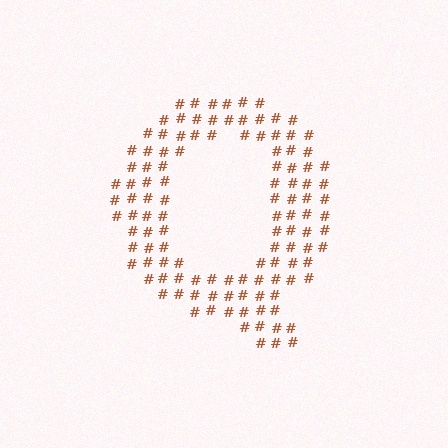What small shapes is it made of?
It is made of small hash symbols.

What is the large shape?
The large shape is the letter Q.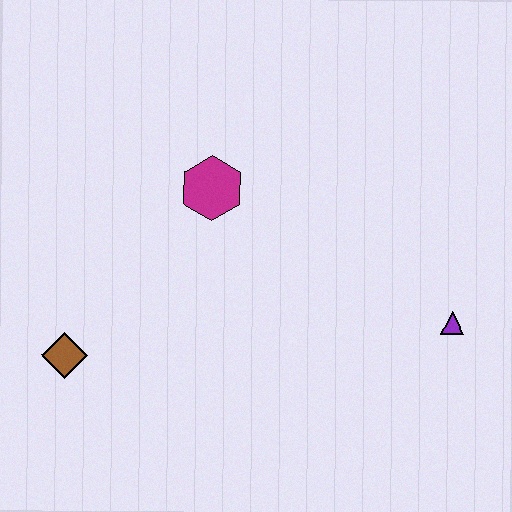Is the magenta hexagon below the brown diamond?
No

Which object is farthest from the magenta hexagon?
The purple triangle is farthest from the magenta hexagon.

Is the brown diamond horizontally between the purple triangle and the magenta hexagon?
No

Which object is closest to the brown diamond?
The magenta hexagon is closest to the brown diamond.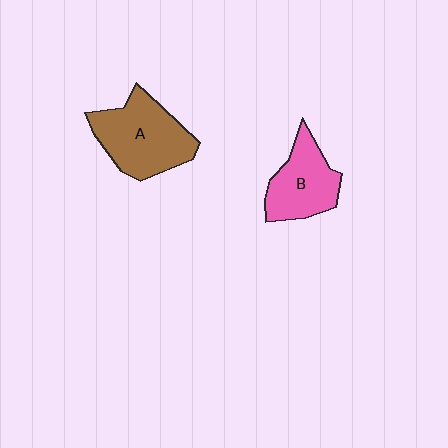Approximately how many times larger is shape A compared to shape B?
Approximately 1.3 times.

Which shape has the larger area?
Shape A (brown).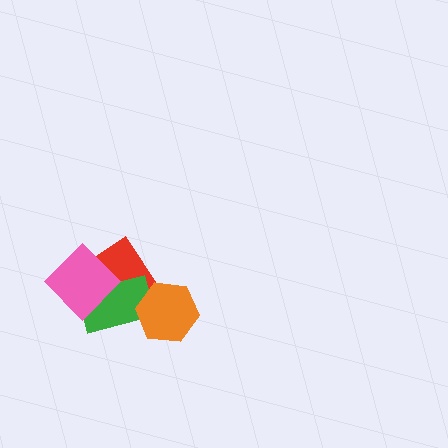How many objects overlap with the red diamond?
2 objects overlap with the red diamond.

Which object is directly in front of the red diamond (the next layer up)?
The green rectangle is directly in front of the red diamond.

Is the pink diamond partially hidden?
No, no other shape covers it.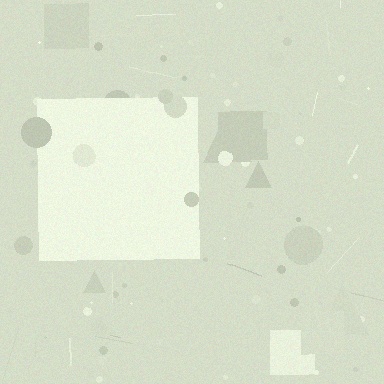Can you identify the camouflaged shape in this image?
The camouflaged shape is a square.